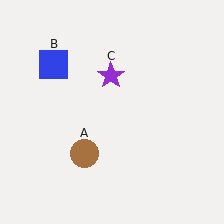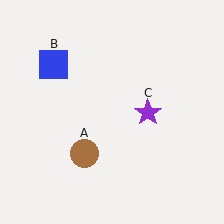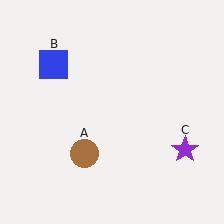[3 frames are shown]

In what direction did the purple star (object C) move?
The purple star (object C) moved down and to the right.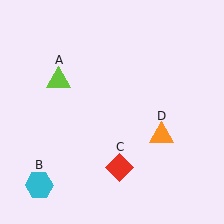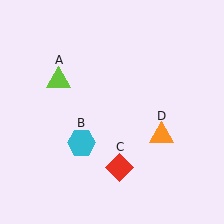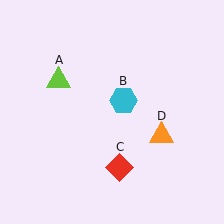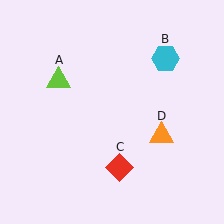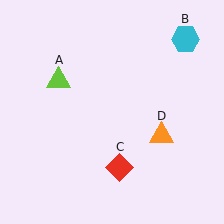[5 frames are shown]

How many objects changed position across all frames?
1 object changed position: cyan hexagon (object B).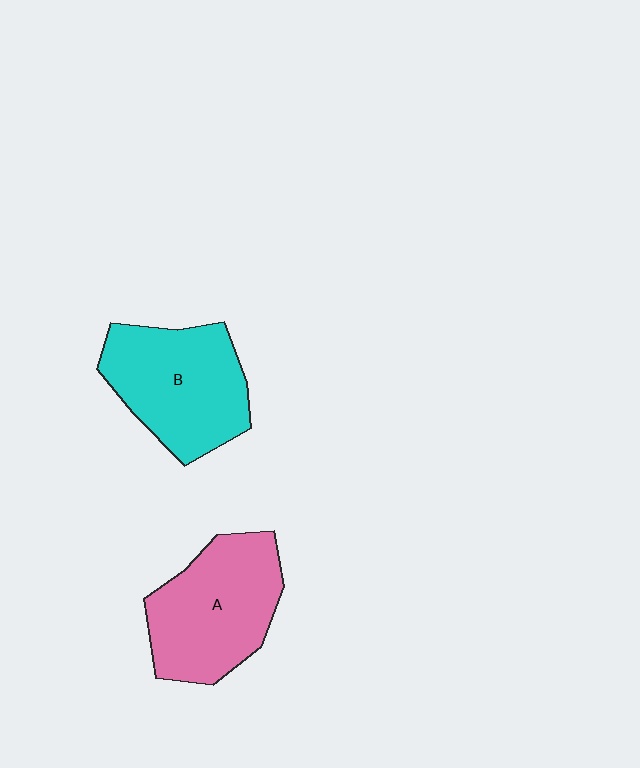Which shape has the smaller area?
Shape B (cyan).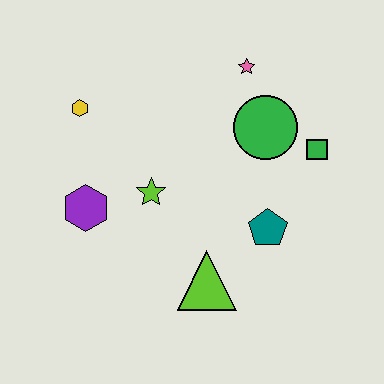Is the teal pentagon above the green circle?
No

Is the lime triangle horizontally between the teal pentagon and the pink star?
No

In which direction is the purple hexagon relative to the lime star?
The purple hexagon is to the left of the lime star.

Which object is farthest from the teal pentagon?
The yellow hexagon is farthest from the teal pentagon.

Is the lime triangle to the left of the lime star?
No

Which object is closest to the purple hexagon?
The lime star is closest to the purple hexagon.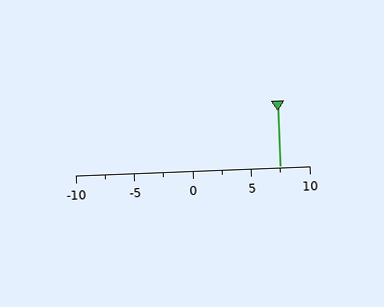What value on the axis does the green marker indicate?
The marker indicates approximately 7.5.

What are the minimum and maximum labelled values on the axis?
The axis runs from -10 to 10.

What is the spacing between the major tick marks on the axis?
The major ticks are spaced 5 apart.